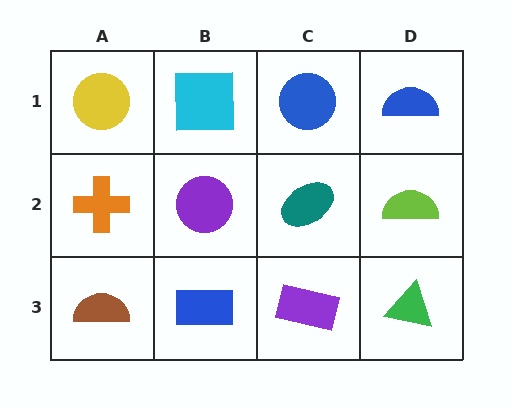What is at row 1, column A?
A yellow circle.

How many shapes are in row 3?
4 shapes.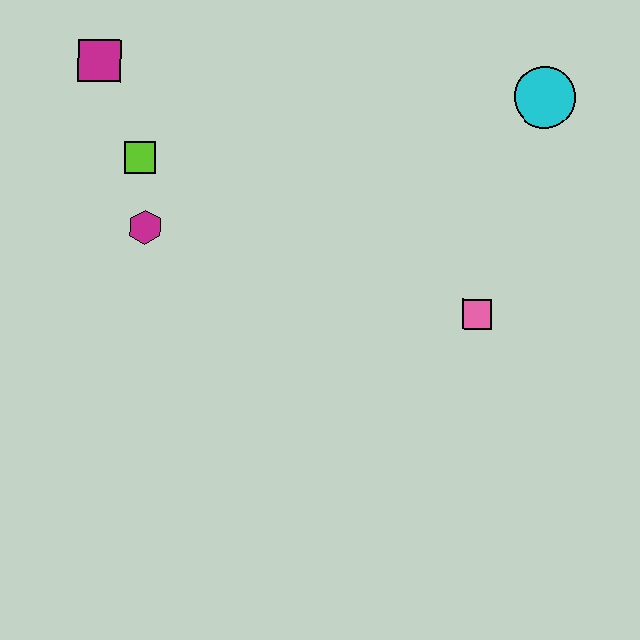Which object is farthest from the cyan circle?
The magenta square is farthest from the cyan circle.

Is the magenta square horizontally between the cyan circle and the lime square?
No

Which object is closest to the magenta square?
The lime square is closest to the magenta square.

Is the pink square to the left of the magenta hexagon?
No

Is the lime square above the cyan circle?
No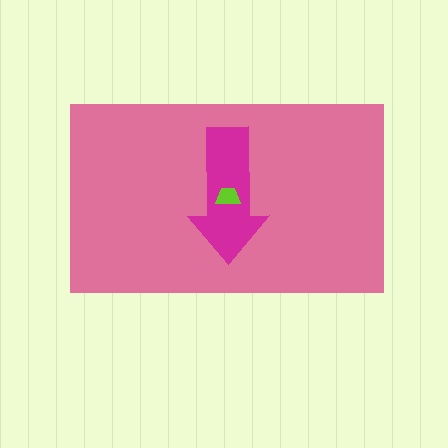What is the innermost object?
The lime trapezoid.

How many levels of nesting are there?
3.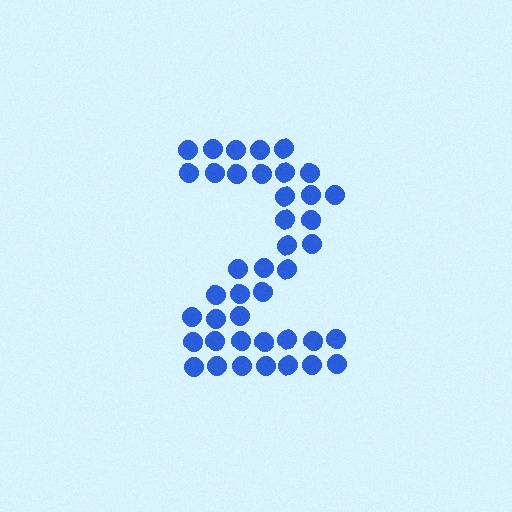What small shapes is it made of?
It is made of small circles.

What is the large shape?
The large shape is the digit 2.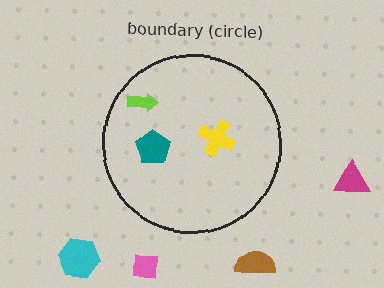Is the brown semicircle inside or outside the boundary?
Outside.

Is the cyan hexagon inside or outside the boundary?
Outside.